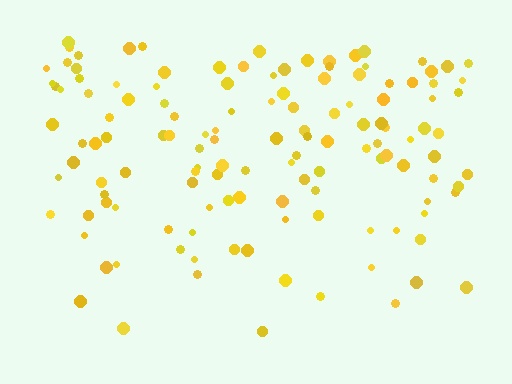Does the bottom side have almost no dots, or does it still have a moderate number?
Still a moderate number, just noticeably fewer than the top.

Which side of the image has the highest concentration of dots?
The top.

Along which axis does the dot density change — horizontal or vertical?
Vertical.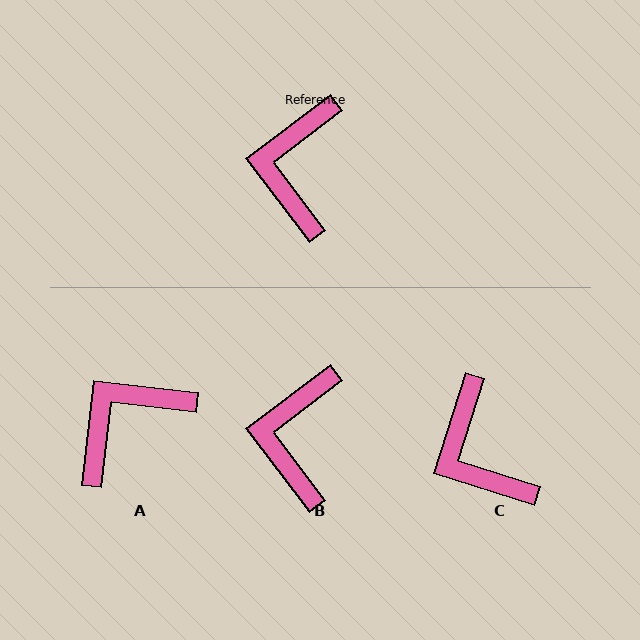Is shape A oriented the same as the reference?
No, it is off by about 43 degrees.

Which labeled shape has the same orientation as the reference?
B.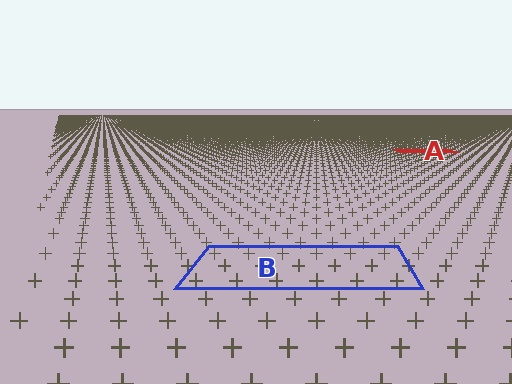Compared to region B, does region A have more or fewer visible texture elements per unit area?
Region A has more texture elements per unit area — they are packed more densely because it is farther away.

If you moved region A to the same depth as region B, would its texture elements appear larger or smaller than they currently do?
They would appear larger. At a closer depth, the same texture elements are projected at a bigger on-screen size.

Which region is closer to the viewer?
Region B is closer. The texture elements there are larger and more spread out.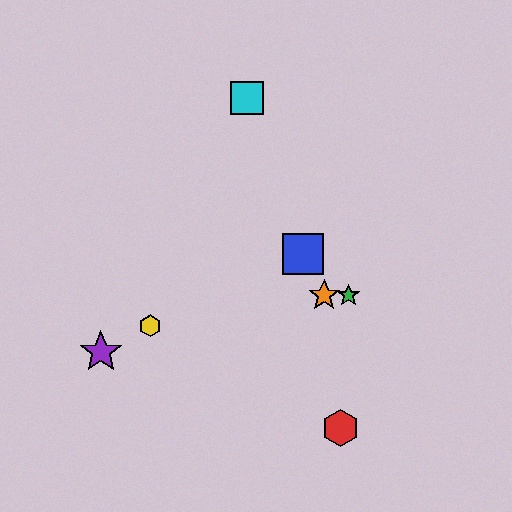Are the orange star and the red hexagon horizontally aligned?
No, the orange star is at y≈295 and the red hexagon is at y≈428.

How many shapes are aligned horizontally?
2 shapes (the green star, the orange star) are aligned horizontally.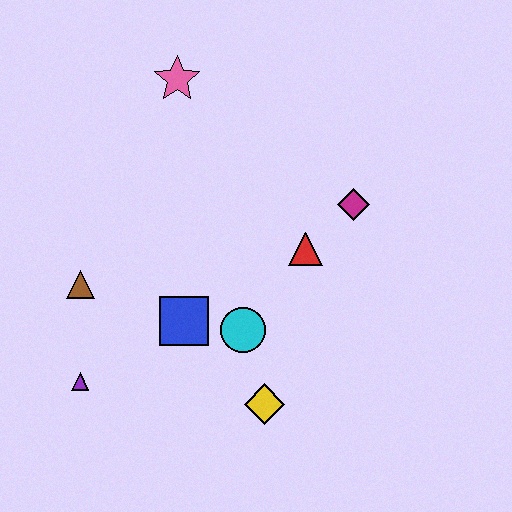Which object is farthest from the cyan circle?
The pink star is farthest from the cyan circle.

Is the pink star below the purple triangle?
No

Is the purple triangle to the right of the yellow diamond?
No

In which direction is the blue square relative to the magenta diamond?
The blue square is to the left of the magenta diamond.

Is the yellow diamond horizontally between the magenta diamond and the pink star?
Yes